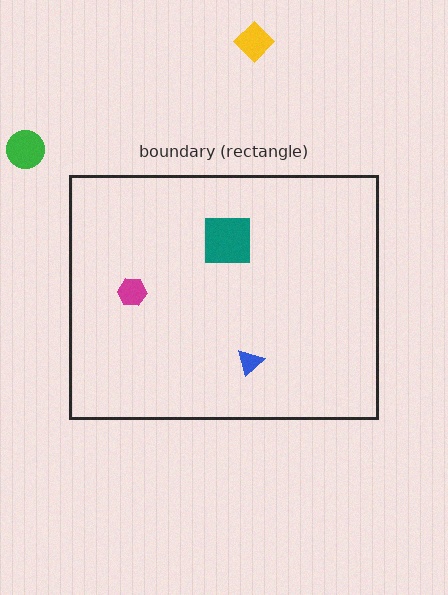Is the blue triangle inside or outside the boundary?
Inside.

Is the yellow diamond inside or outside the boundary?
Outside.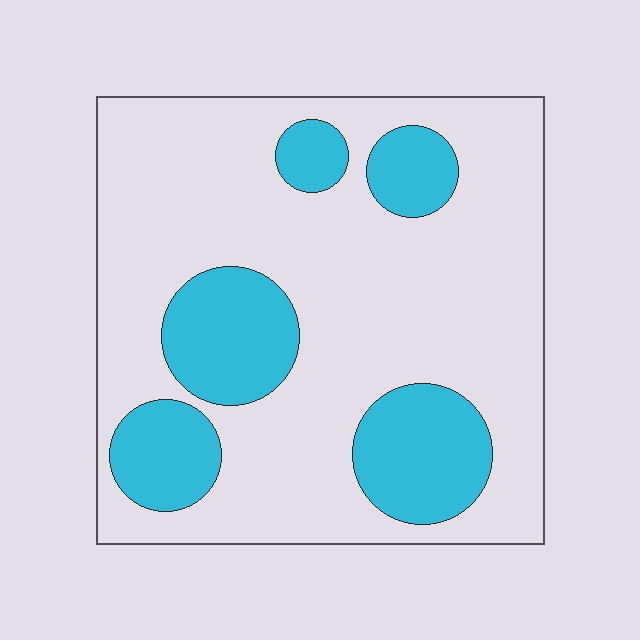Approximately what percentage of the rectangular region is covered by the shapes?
Approximately 25%.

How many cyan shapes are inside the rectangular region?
5.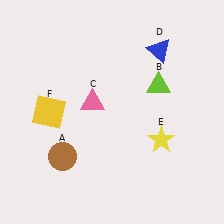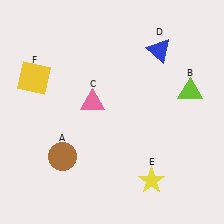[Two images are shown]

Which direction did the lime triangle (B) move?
The lime triangle (B) moved right.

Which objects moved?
The objects that moved are: the lime triangle (B), the yellow star (E), the yellow square (F).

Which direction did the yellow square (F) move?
The yellow square (F) moved up.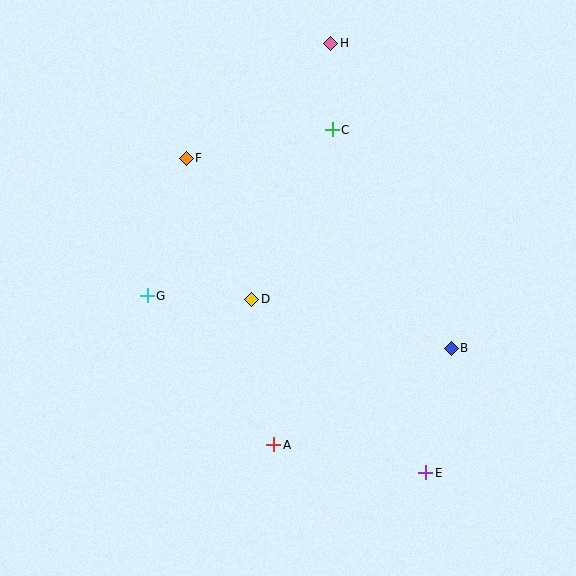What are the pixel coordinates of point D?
Point D is at (252, 299).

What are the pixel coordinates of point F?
Point F is at (186, 158).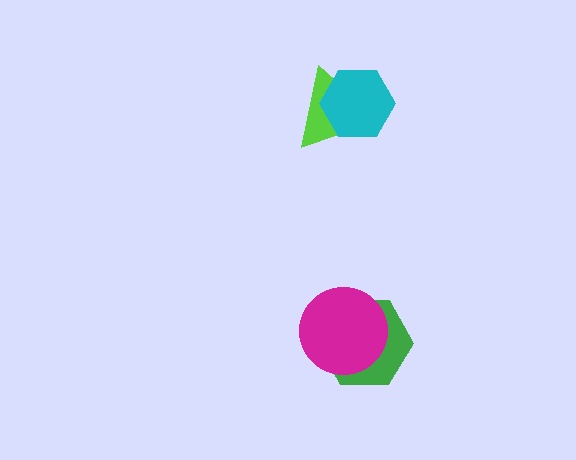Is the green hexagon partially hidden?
Yes, it is partially covered by another shape.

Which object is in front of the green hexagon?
The magenta circle is in front of the green hexagon.